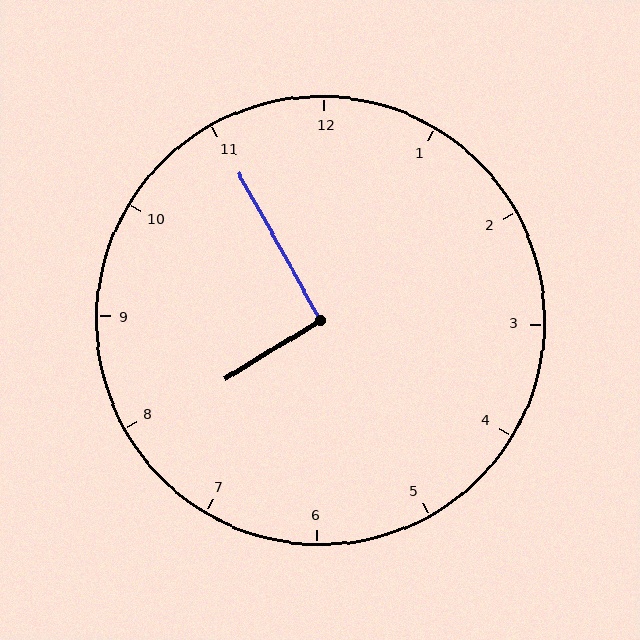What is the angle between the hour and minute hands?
Approximately 92 degrees.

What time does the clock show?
7:55.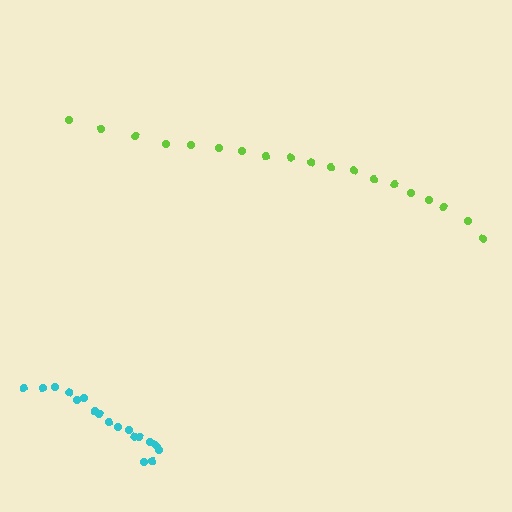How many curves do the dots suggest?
There are 2 distinct paths.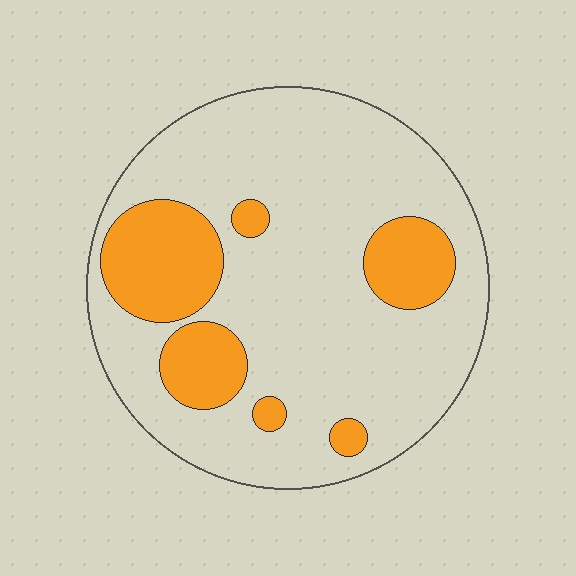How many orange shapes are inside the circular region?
6.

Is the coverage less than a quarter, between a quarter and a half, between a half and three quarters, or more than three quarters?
Less than a quarter.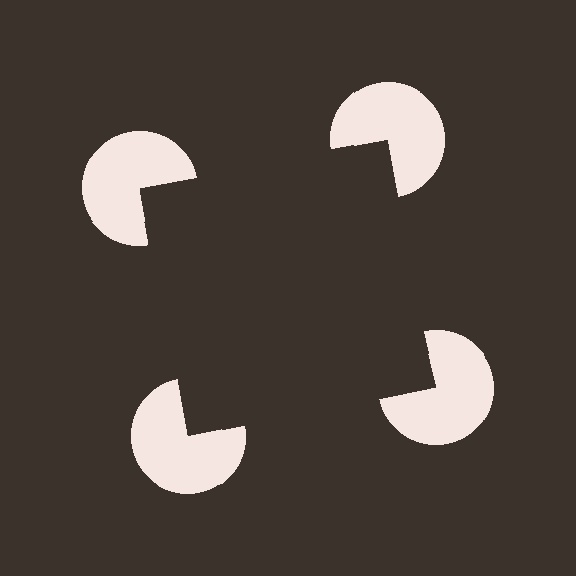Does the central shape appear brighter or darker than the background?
It typically appears slightly darker than the background, even though no actual brightness change is drawn.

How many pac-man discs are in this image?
There are 4 — one at each vertex of the illusory square.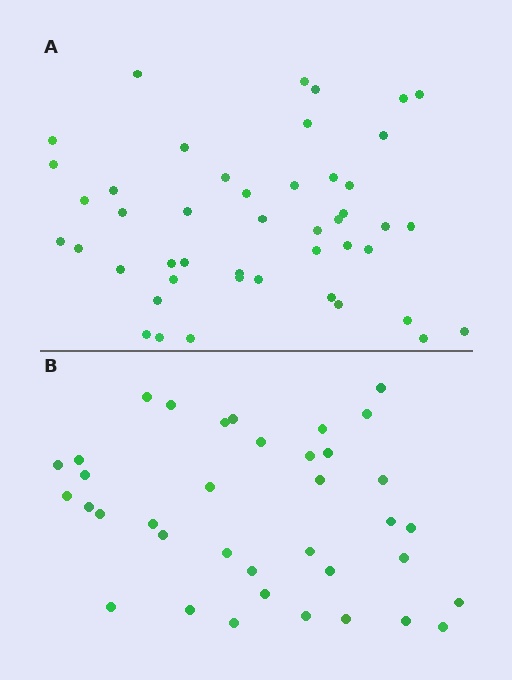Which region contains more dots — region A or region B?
Region A (the top region) has more dots.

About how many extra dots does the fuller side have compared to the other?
Region A has roughly 8 or so more dots than region B.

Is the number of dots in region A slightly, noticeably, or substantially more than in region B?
Region A has only slightly more — the two regions are fairly close. The ratio is roughly 1.2 to 1.